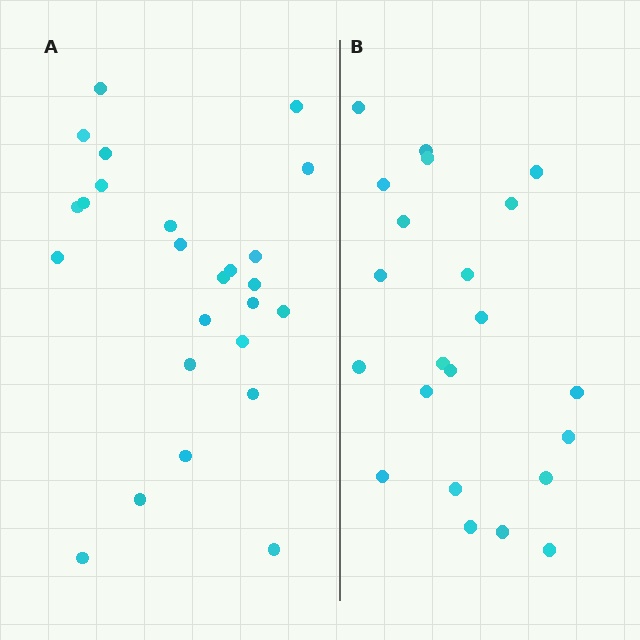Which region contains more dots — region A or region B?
Region A (the left region) has more dots.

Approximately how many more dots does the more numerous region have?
Region A has just a few more — roughly 2 or 3 more dots than region B.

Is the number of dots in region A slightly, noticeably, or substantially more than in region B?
Region A has only slightly more — the two regions are fairly close. The ratio is roughly 1.1 to 1.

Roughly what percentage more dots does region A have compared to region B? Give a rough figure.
About 15% more.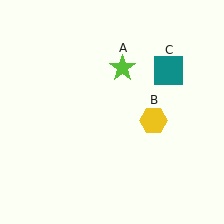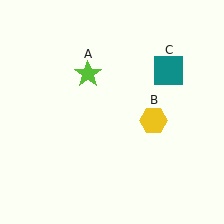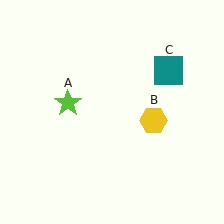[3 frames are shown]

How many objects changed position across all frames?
1 object changed position: lime star (object A).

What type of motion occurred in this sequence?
The lime star (object A) rotated counterclockwise around the center of the scene.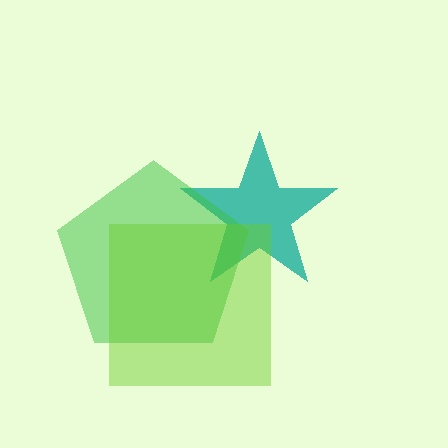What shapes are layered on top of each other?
The layered shapes are: a teal star, a green pentagon, a lime square.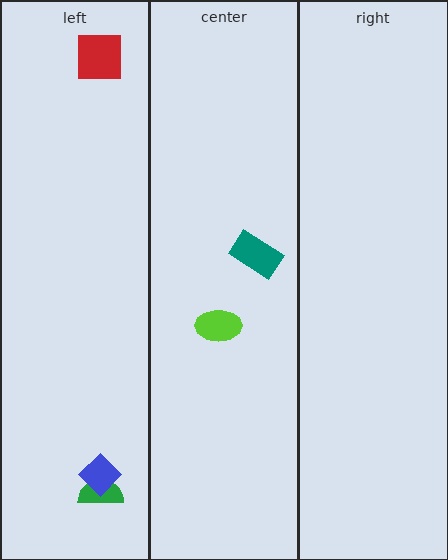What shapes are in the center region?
The teal rectangle, the lime ellipse.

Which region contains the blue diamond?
The left region.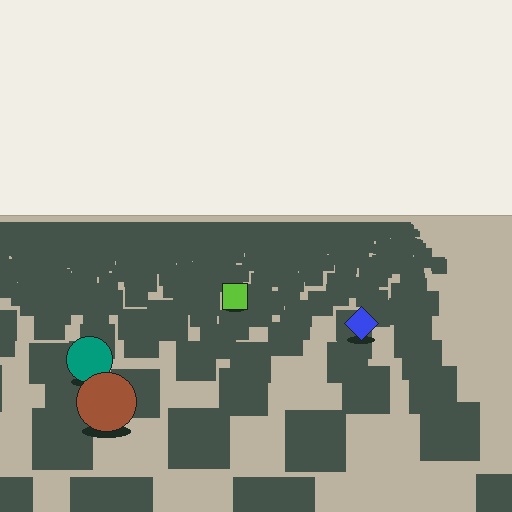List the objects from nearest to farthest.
From nearest to farthest: the brown circle, the teal circle, the blue diamond, the lime square.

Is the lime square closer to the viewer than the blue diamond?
No. The blue diamond is closer — you can tell from the texture gradient: the ground texture is coarser near it.